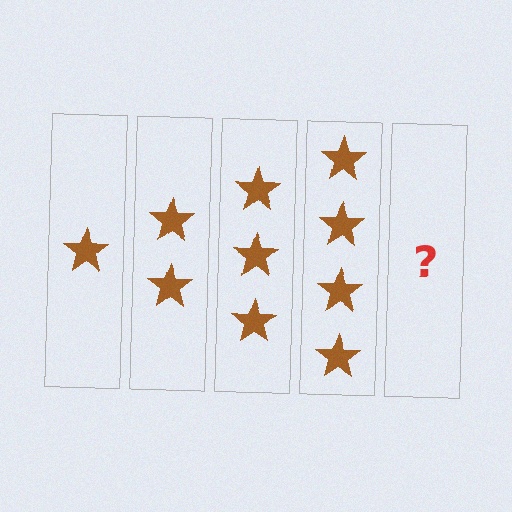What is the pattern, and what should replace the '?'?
The pattern is that each step adds one more star. The '?' should be 5 stars.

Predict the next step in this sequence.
The next step is 5 stars.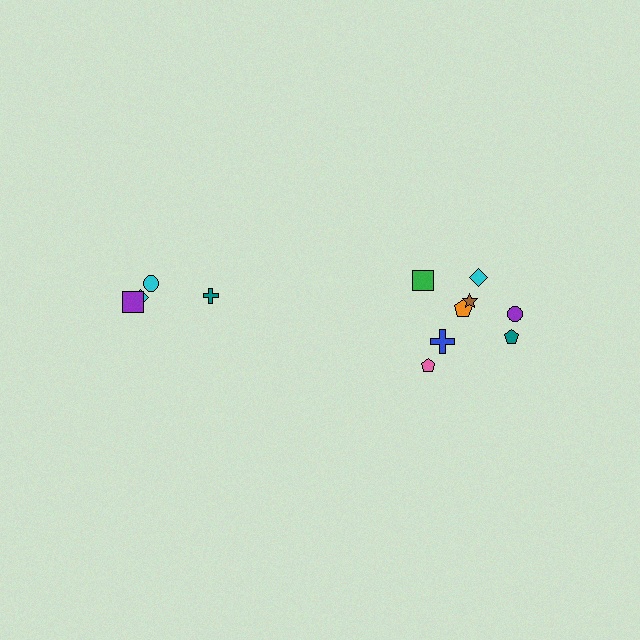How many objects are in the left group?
There are 4 objects.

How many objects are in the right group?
There are 8 objects.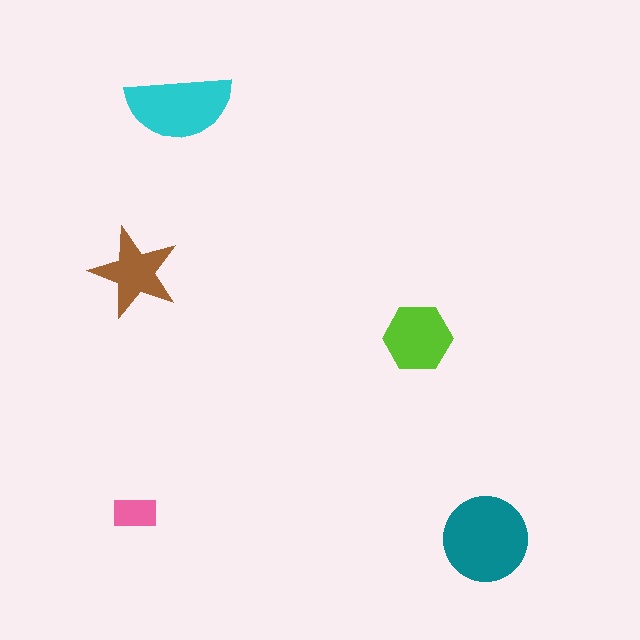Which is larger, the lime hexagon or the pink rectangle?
The lime hexagon.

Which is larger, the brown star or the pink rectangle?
The brown star.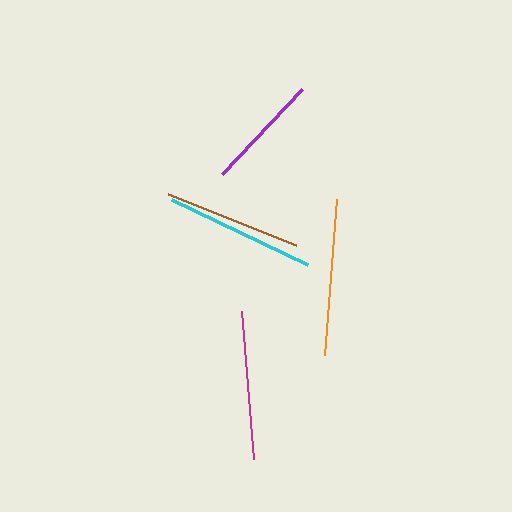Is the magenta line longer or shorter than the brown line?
The magenta line is longer than the brown line.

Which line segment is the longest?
The orange line is the longest at approximately 156 pixels.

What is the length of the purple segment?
The purple segment is approximately 116 pixels long.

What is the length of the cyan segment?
The cyan segment is approximately 151 pixels long.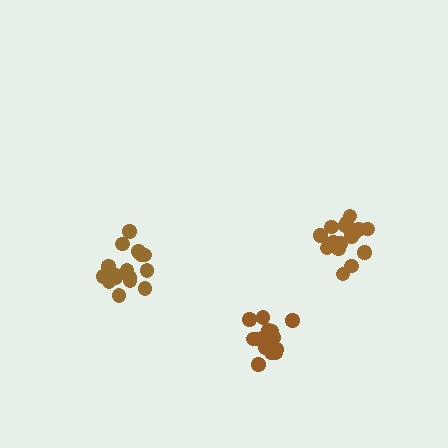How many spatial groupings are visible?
There are 3 spatial groupings.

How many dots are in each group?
Group 1: 16 dots, Group 2: 17 dots, Group 3: 15 dots (48 total).